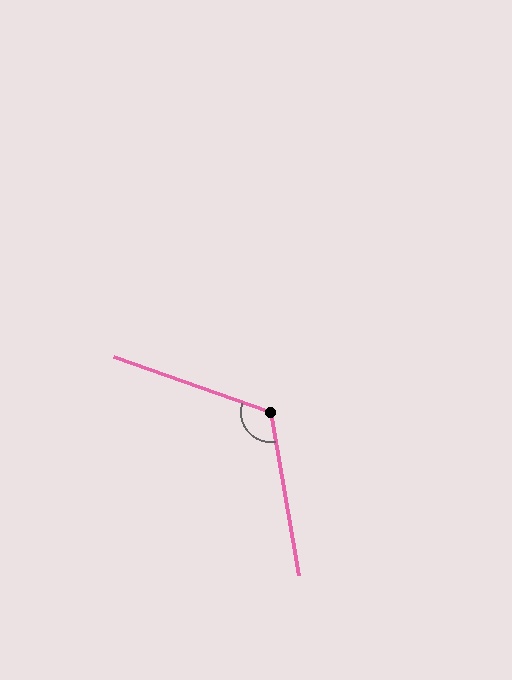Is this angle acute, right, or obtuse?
It is obtuse.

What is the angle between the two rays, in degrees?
Approximately 119 degrees.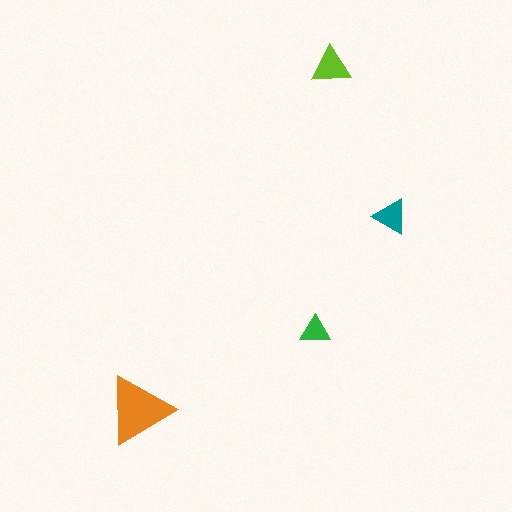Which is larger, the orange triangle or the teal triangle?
The orange one.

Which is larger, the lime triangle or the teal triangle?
The lime one.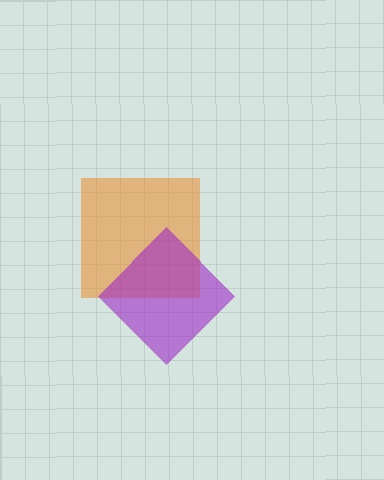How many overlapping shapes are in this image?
There are 2 overlapping shapes in the image.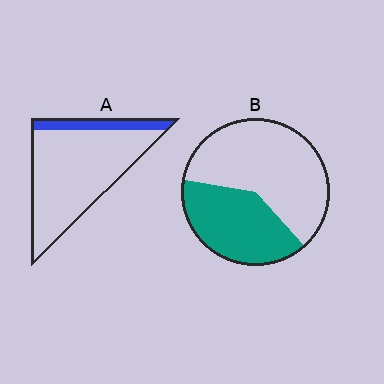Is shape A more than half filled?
No.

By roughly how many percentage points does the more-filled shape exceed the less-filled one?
By roughly 25 percentage points (B over A).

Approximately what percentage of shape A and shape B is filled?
A is approximately 15% and B is approximately 40%.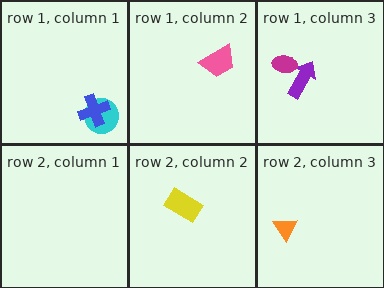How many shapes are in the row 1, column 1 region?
2.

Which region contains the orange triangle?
The row 2, column 3 region.